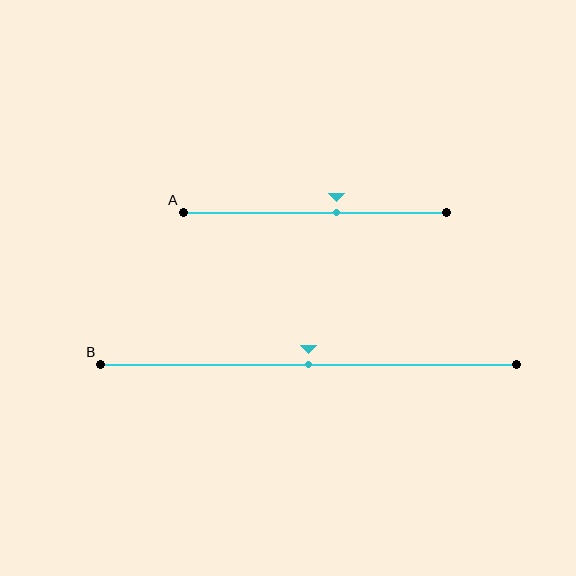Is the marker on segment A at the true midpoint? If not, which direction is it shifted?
No, the marker on segment A is shifted to the right by about 8% of the segment length.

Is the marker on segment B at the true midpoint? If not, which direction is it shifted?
Yes, the marker on segment B is at the true midpoint.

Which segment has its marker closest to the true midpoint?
Segment B has its marker closest to the true midpoint.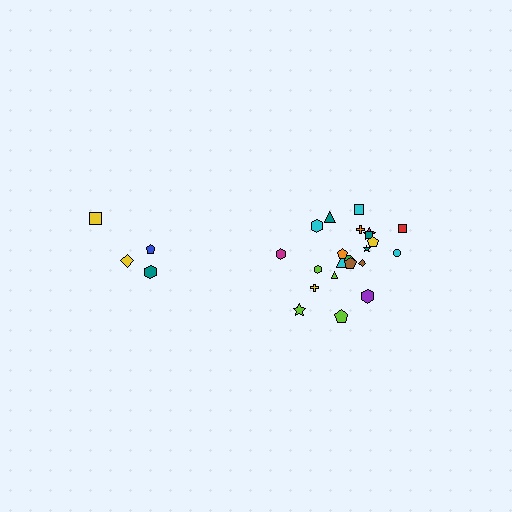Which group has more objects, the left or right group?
The right group.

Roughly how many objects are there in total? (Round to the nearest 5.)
Roughly 25 objects in total.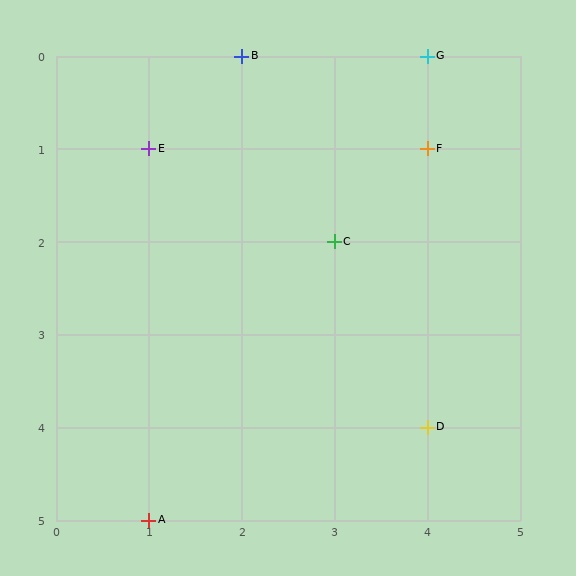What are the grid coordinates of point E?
Point E is at grid coordinates (1, 1).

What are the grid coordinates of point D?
Point D is at grid coordinates (4, 4).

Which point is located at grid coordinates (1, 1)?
Point E is at (1, 1).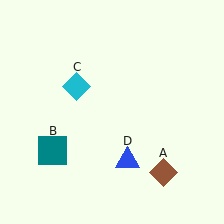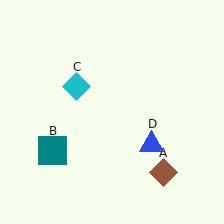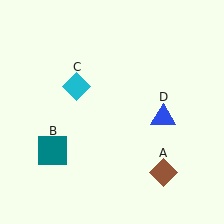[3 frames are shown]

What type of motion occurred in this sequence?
The blue triangle (object D) rotated counterclockwise around the center of the scene.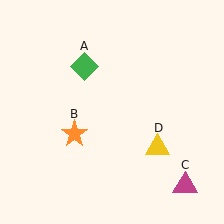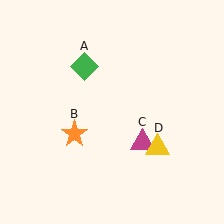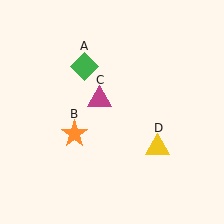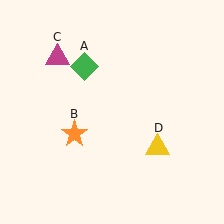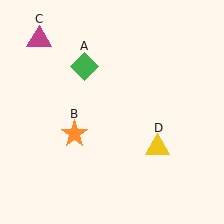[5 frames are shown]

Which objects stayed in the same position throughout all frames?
Green diamond (object A) and orange star (object B) and yellow triangle (object D) remained stationary.